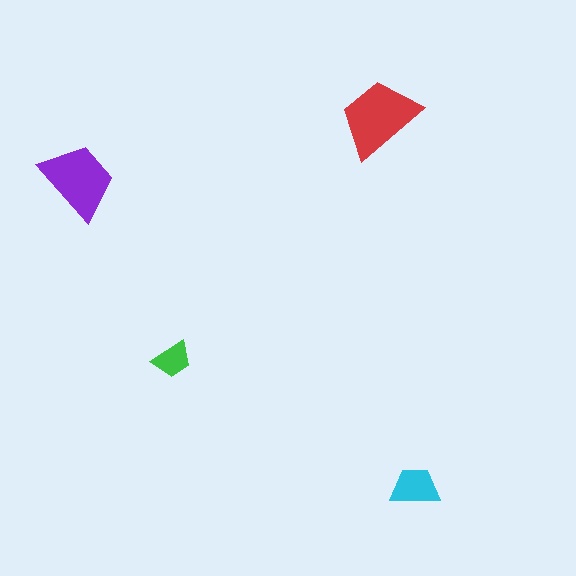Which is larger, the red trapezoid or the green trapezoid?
The red one.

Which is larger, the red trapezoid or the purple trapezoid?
The red one.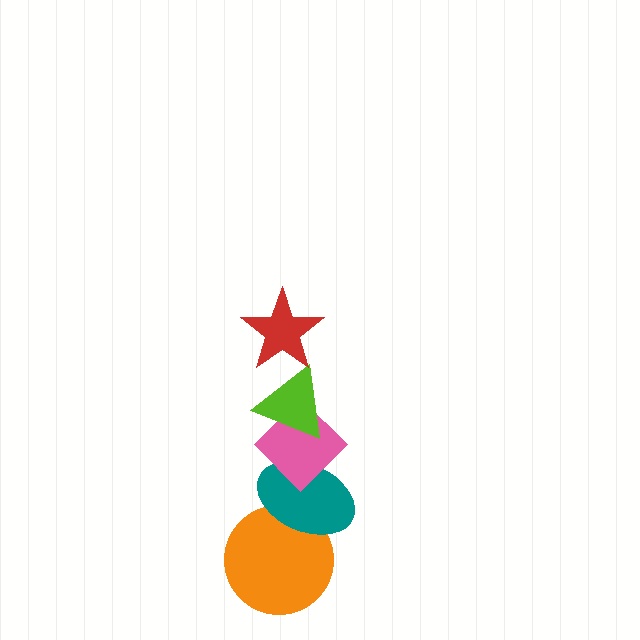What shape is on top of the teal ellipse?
The pink diamond is on top of the teal ellipse.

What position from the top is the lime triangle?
The lime triangle is 2nd from the top.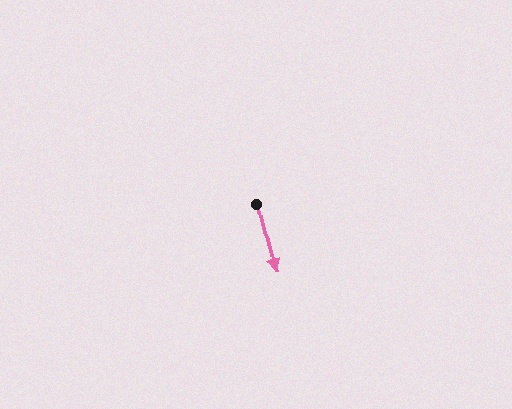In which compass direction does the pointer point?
South.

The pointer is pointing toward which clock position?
Roughly 6 o'clock.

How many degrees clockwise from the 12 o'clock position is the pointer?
Approximately 166 degrees.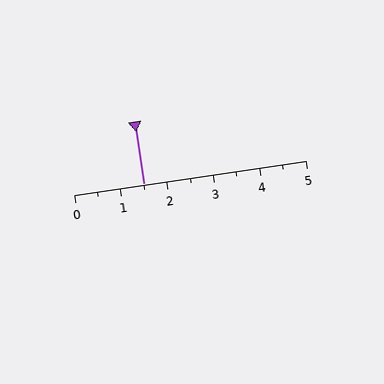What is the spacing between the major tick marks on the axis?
The major ticks are spaced 1 apart.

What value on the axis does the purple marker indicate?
The marker indicates approximately 1.5.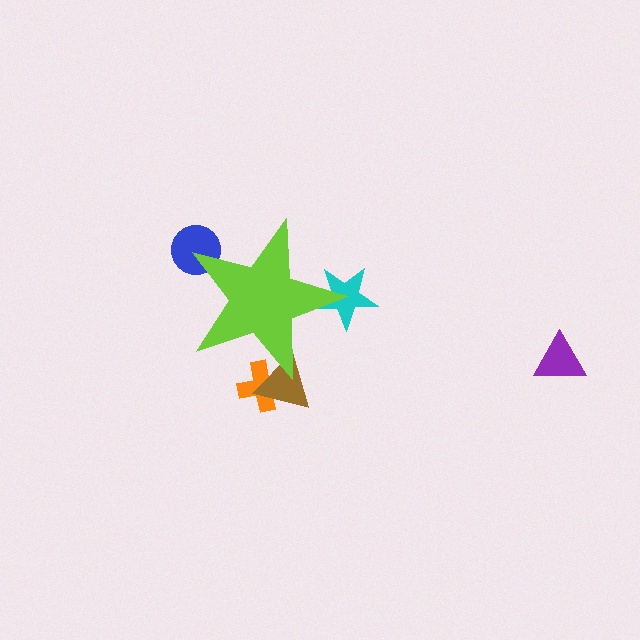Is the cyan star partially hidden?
Yes, the cyan star is partially hidden behind the lime star.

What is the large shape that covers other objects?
A lime star.